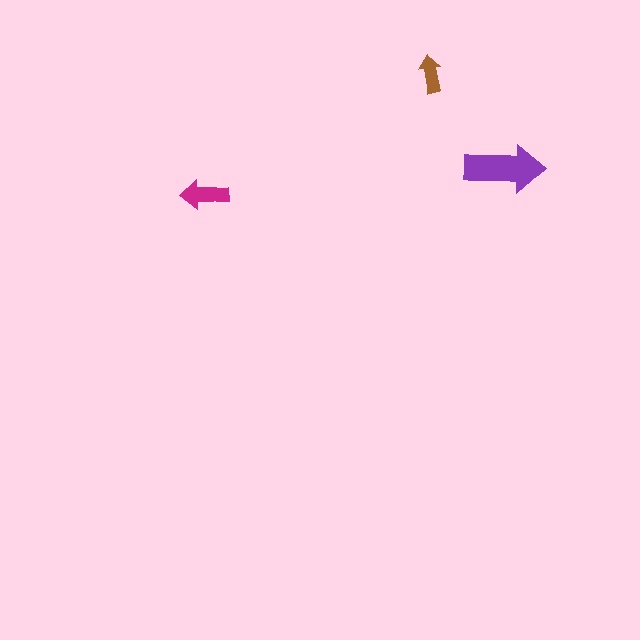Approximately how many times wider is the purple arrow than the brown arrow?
About 2 times wider.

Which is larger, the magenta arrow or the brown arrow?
The magenta one.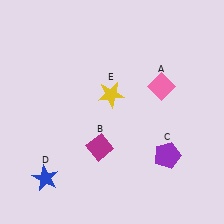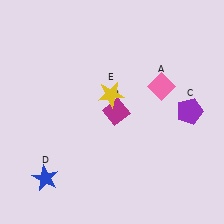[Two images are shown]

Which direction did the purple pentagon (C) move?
The purple pentagon (C) moved up.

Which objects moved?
The objects that moved are: the magenta diamond (B), the purple pentagon (C).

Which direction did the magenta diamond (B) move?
The magenta diamond (B) moved up.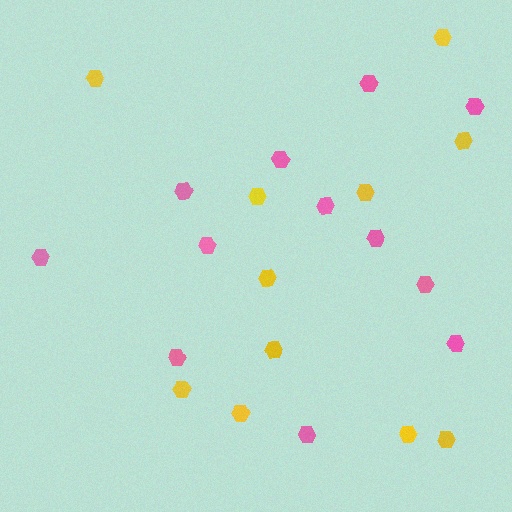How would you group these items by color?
There are 2 groups: one group of pink hexagons (12) and one group of yellow hexagons (11).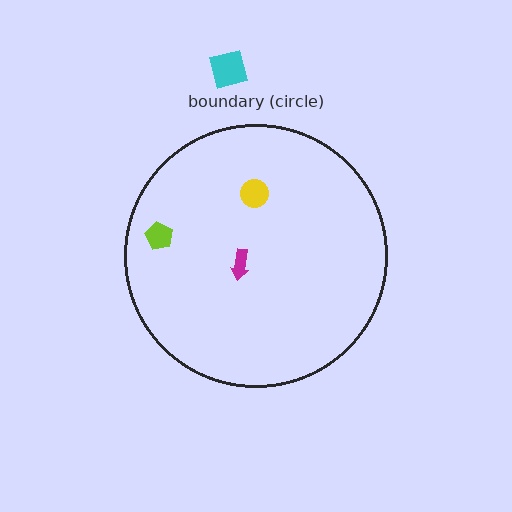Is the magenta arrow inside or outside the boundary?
Inside.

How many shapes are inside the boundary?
3 inside, 1 outside.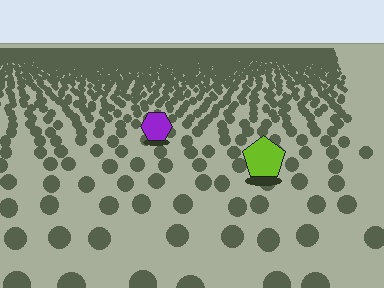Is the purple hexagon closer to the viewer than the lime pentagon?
No. The lime pentagon is closer — you can tell from the texture gradient: the ground texture is coarser near it.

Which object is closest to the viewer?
The lime pentagon is closest. The texture marks near it are larger and more spread out.